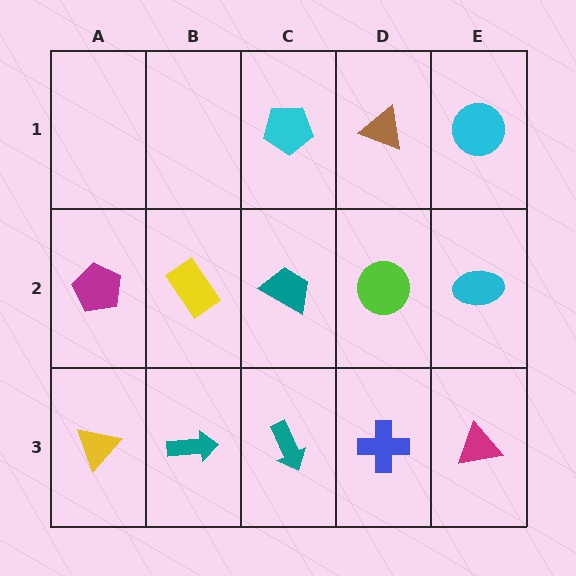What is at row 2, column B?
A yellow rectangle.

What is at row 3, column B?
A teal arrow.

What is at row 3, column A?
A yellow triangle.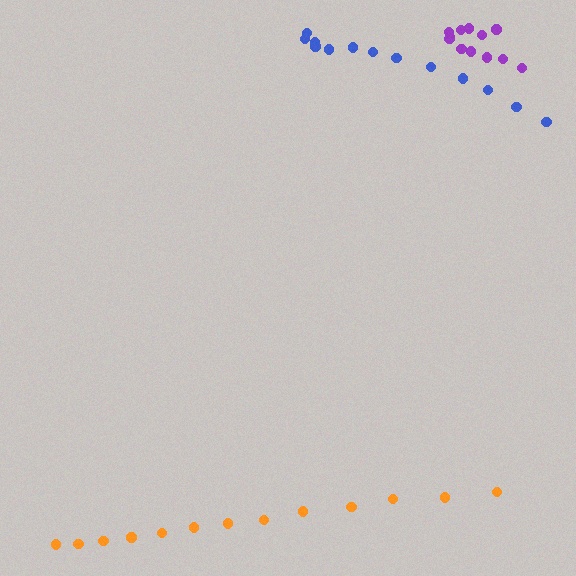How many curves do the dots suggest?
There are 3 distinct paths.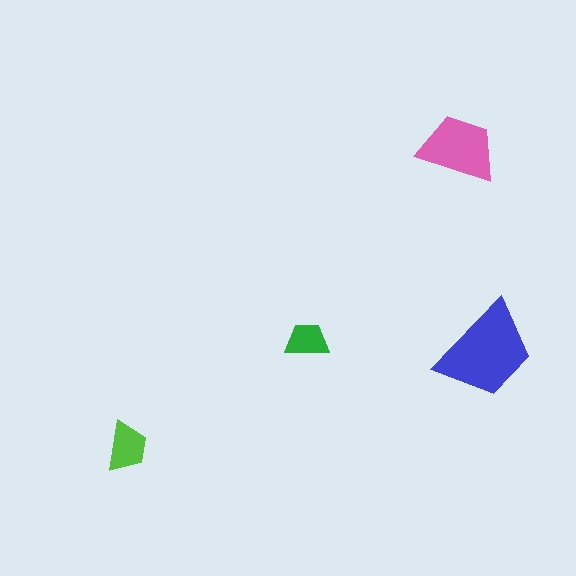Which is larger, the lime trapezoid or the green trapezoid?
The lime one.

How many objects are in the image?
There are 4 objects in the image.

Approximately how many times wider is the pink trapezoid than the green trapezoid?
About 2 times wider.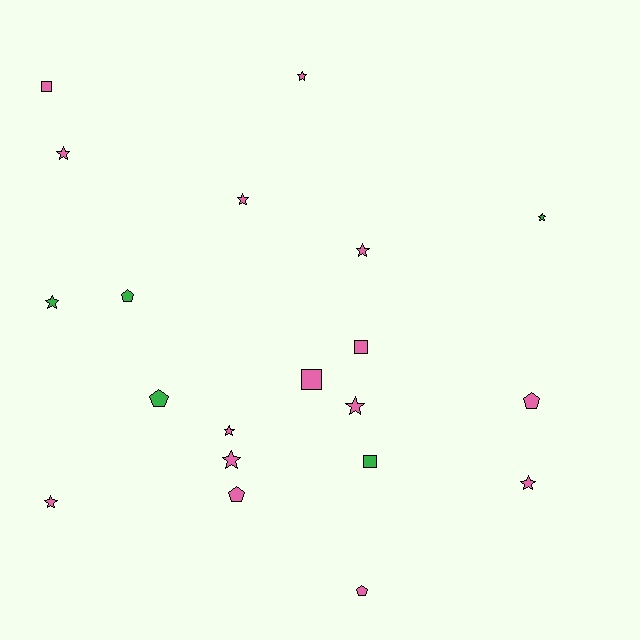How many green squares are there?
There is 1 green square.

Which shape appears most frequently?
Star, with 11 objects.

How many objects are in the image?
There are 20 objects.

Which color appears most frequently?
Pink, with 15 objects.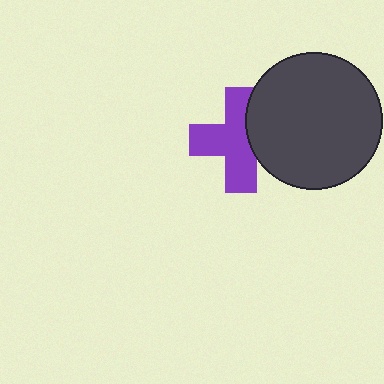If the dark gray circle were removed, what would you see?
You would see the complete purple cross.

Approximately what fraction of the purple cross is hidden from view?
Roughly 32% of the purple cross is hidden behind the dark gray circle.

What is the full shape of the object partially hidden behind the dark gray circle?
The partially hidden object is a purple cross.